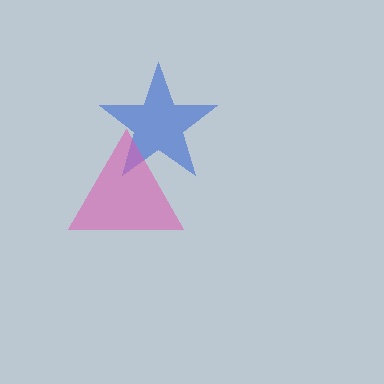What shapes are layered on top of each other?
The layered shapes are: a blue star, a pink triangle.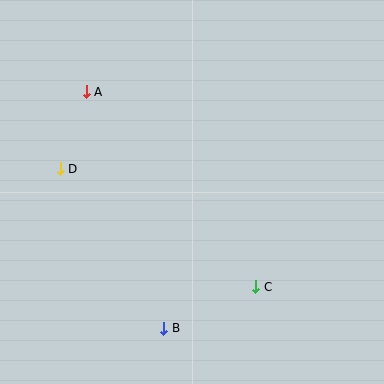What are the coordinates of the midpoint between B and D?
The midpoint between B and D is at (112, 249).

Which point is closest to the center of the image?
Point C at (256, 287) is closest to the center.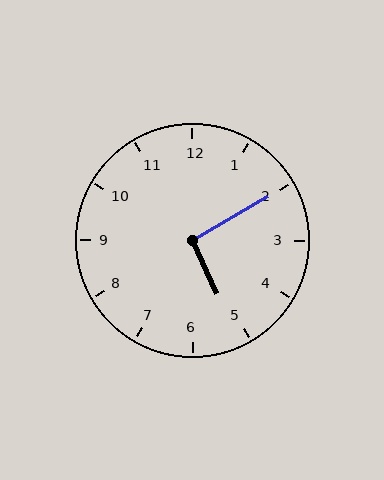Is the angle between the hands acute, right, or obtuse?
It is right.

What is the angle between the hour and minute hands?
Approximately 95 degrees.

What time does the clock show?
5:10.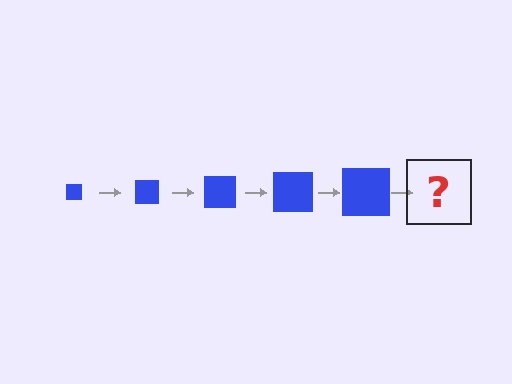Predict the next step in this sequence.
The next step is a blue square, larger than the previous one.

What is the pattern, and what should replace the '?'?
The pattern is that the square gets progressively larger each step. The '?' should be a blue square, larger than the previous one.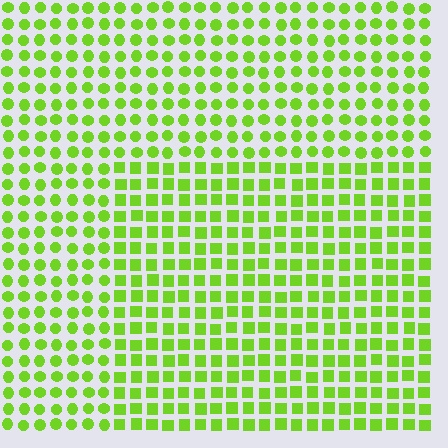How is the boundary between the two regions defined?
The boundary is defined by a change in element shape: squares inside vs. circles outside. All elements share the same color and spacing.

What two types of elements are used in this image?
The image uses squares inside the rectangle region and circles outside it.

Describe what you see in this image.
The image is filled with small lime elements arranged in a uniform grid. A rectangle-shaped region contains squares, while the surrounding area contains circles. The boundary is defined purely by the change in element shape.